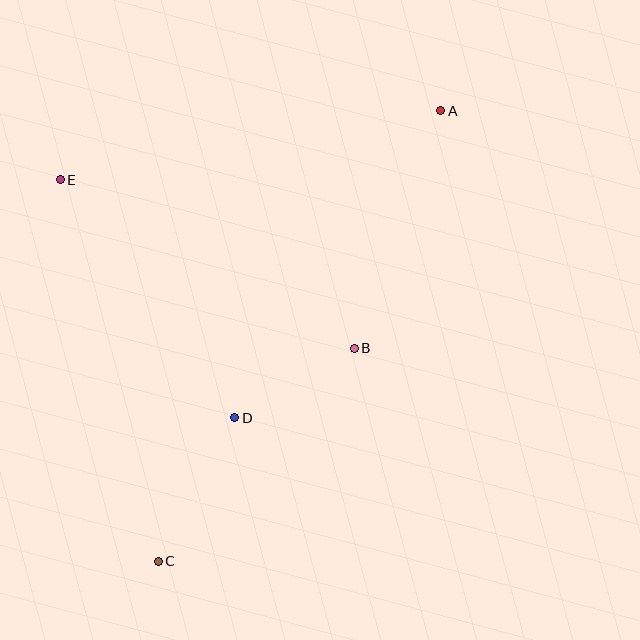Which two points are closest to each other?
Points B and D are closest to each other.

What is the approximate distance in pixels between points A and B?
The distance between A and B is approximately 253 pixels.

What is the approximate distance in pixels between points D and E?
The distance between D and E is approximately 295 pixels.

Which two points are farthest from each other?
Points A and C are farthest from each other.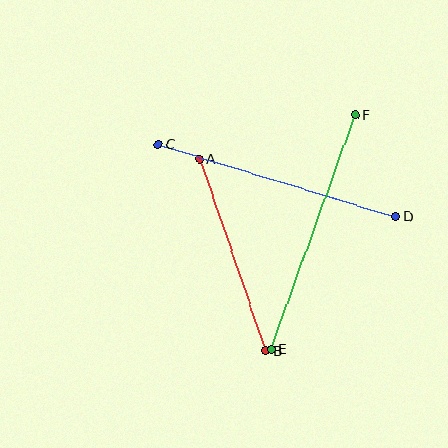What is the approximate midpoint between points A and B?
The midpoint is at approximately (232, 254) pixels.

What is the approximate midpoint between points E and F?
The midpoint is at approximately (313, 232) pixels.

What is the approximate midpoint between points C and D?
The midpoint is at approximately (277, 180) pixels.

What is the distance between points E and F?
The distance is approximately 249 pixels.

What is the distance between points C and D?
The distance is approximately 249 pixels.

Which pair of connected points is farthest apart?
Points E and F are farthest apart.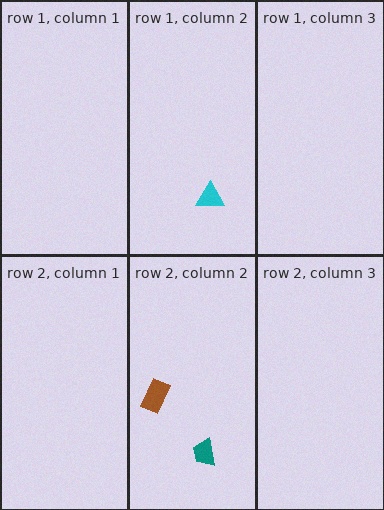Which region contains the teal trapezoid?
The row 2, column 2 region.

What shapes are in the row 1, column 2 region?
The cyan triangle.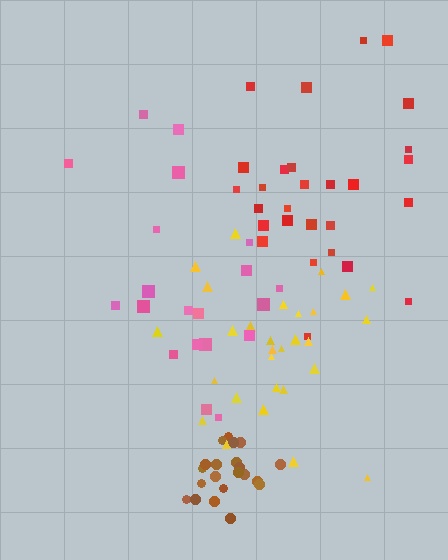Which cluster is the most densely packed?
Brown.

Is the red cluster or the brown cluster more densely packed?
Brown.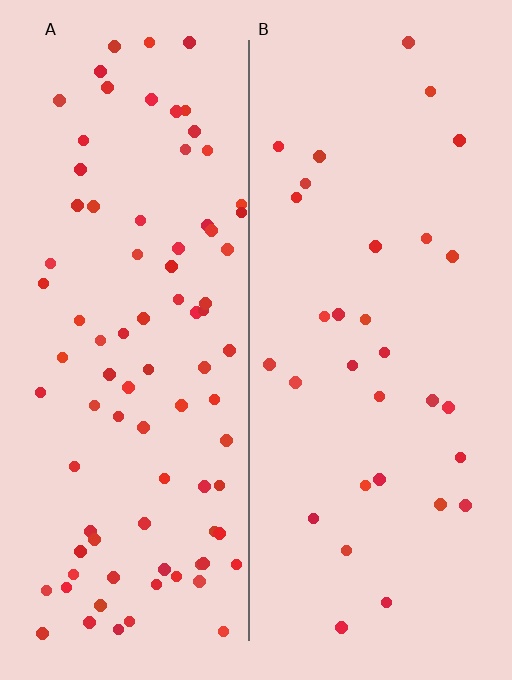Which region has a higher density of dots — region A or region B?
A (the left).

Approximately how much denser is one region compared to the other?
Approximately 2.8× — region A over region B.